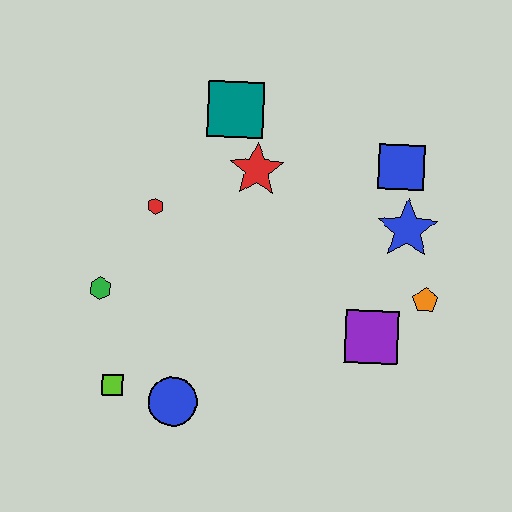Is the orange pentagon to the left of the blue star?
No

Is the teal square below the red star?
No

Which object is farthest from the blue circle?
The blue square is farthest from the blue circle.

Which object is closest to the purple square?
The orange pentagon is closest to the purple square.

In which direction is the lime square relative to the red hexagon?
The lime square is below the red hexagon.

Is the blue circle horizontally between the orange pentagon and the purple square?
No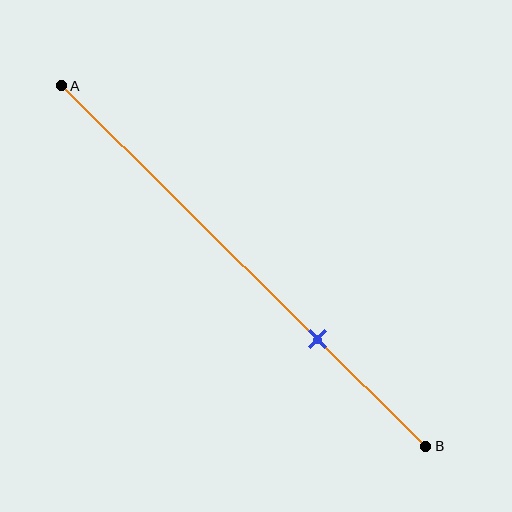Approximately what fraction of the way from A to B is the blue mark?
The blue mark is approximately 70% of the way from A to B.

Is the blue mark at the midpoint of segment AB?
No, the mark is at about 70% from A, not at the 50% midpoint.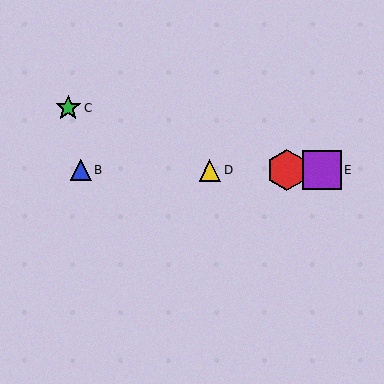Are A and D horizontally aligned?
Yes, both are at y≈170.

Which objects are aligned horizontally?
Objects A, B, D, E are aligned horizontally.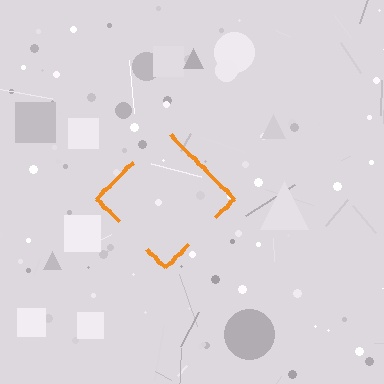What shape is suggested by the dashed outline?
The dashed outline suggests a diamond.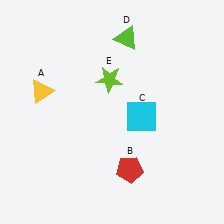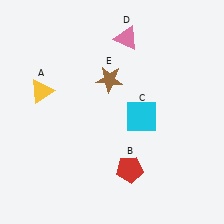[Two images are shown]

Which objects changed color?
D changed from lime to pink. E changed from lime to brown.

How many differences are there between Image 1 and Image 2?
There are 2 differences between the two images.